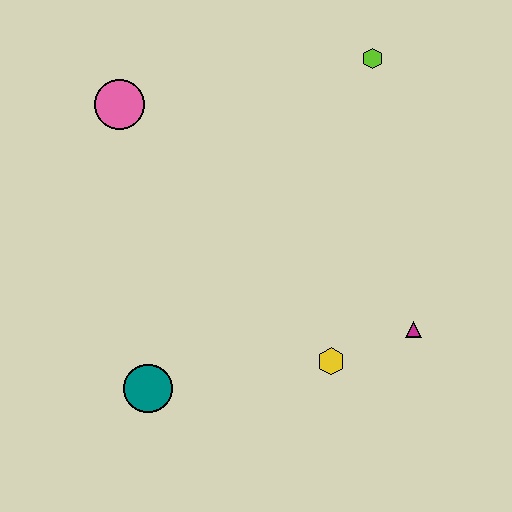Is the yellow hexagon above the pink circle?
No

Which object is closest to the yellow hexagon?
The magenta triangle is closest to the yellow hexagon.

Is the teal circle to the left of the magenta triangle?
Yes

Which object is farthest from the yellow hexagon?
The pink circle is farthest from the yellow hexagon.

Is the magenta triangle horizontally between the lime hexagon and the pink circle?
No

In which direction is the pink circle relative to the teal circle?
The pink circle is above the teal circle.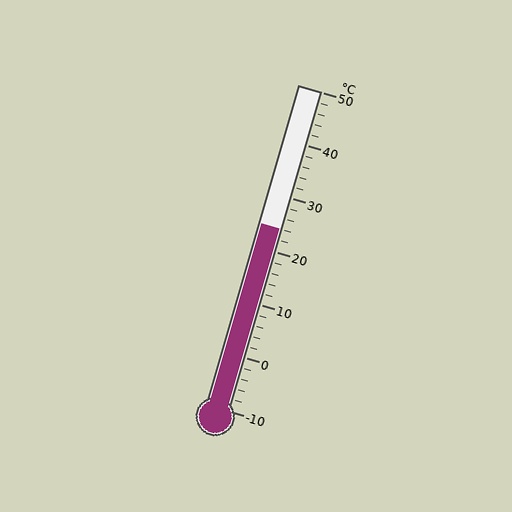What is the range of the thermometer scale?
The thermometer scale ranges from -10°C to 50°C.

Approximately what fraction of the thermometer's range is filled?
The thermometer is filled to approximately 55% of its range.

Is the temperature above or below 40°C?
The temperature is below 40°C.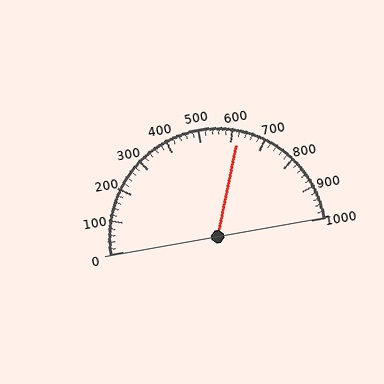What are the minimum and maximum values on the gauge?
The gauge ranges from 0 to 1000.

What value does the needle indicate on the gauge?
The needle indicates approximately 620.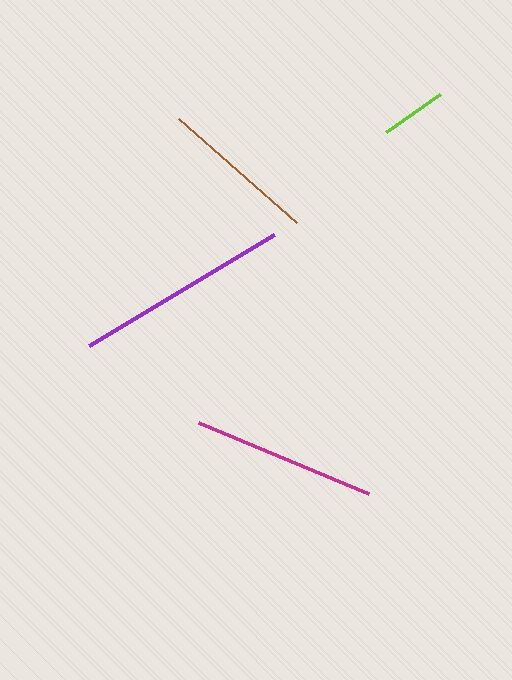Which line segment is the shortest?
The lime line is the shortest at approximately 66 pixels.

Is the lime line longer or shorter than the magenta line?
The magenta line is longer than the lime line.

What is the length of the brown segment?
The brown segment is approximately 157 pixels long.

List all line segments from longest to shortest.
From longest to shortest: purple, magenta, brown, lime.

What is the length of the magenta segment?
The magenta segment is approximately 184 pixels long.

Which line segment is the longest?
The purple line is the longest at approximately 217 pixels.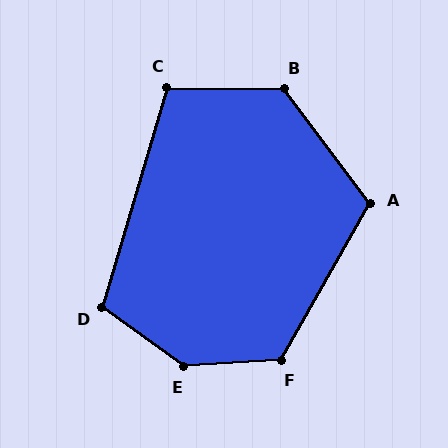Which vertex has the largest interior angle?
E, at approximately 141 degrees.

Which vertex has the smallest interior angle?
C, at approximately 106 degrees.